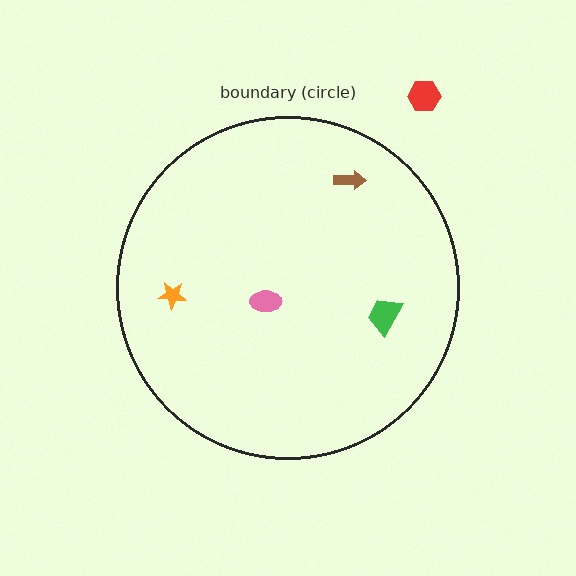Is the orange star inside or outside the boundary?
Inside.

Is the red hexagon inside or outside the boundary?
Outside.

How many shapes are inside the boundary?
4 inside, 1 outside.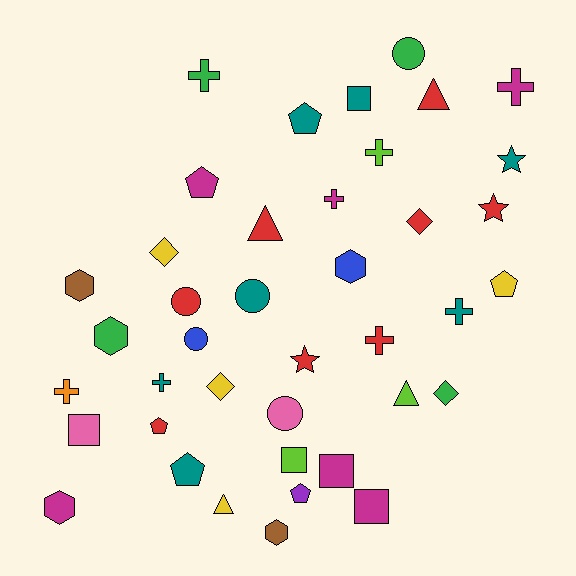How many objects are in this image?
There are 40 objects.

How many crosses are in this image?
There are 8 crosses.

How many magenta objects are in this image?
There are 6 magenta objects.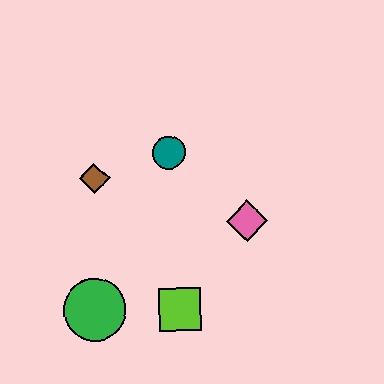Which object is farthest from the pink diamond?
The green circle is farthest from the pink diamond.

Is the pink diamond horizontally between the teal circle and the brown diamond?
No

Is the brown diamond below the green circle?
No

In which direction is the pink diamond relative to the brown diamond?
The pink diamond is to the right of the brown diamond.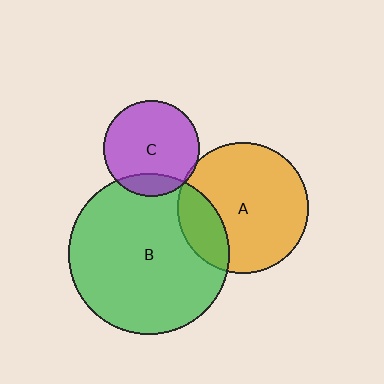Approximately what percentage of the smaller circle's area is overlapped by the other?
Approximately 15%.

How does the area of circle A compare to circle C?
Approximately 1.9 times.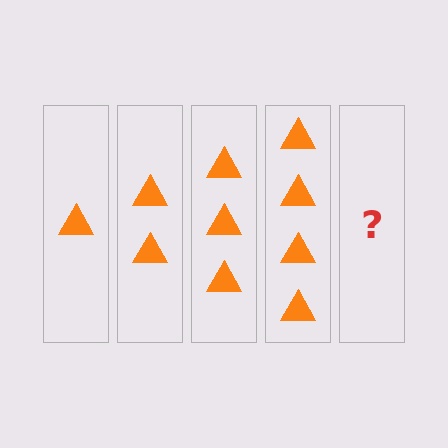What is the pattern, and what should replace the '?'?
The pattern is that each step adds one more triangle. The '?' should be 5 triangles.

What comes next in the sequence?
The next element should be 5 triangles.